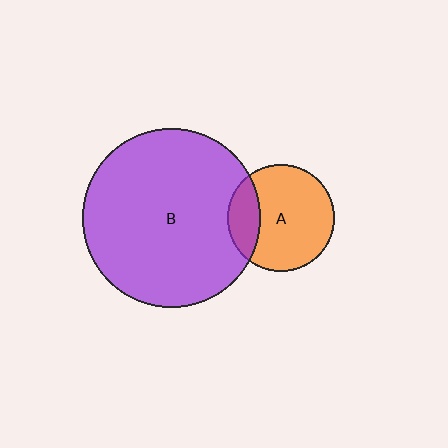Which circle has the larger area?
Circle B (purple).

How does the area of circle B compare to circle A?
Approximately 2.8 times.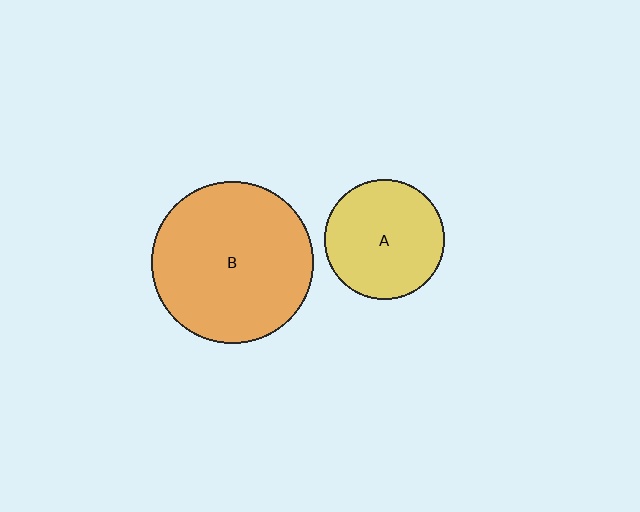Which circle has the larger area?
Circle B (orange).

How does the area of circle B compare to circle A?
Approximately 1.8 times.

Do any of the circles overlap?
No, none of the circles overlap.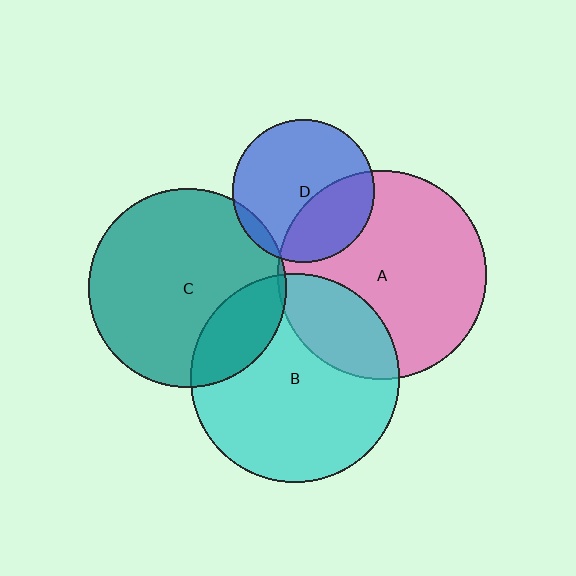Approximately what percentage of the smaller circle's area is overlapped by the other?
Approximately 5%.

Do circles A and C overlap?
Yes.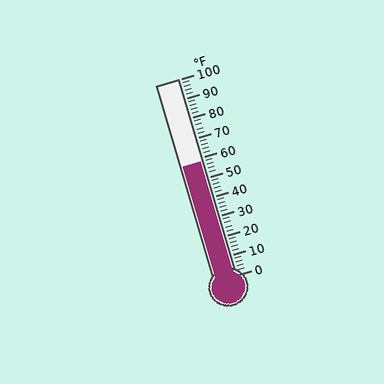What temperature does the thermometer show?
The thermometer shows approximately 58°F.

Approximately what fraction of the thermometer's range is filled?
The thermometer is filled to approximately 60% of its range.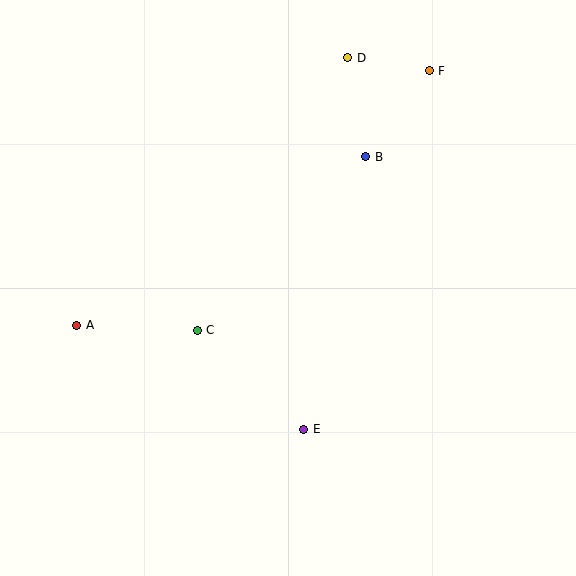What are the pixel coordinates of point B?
Point B is at (366, 157).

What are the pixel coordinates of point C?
Point C is at (197, 330).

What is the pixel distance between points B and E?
The distance between B and E is 280 pixels.